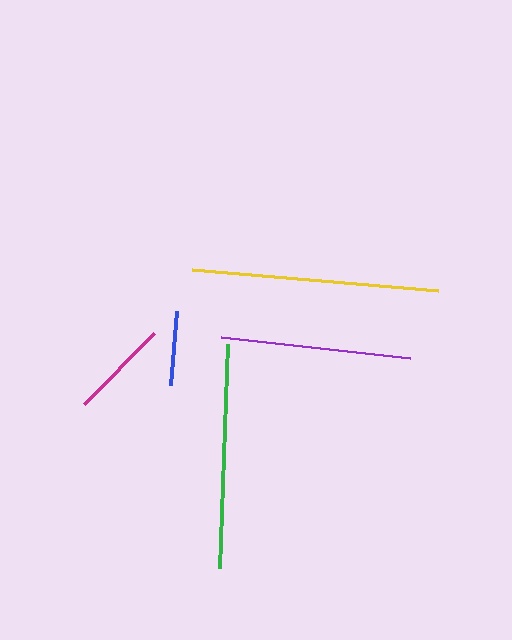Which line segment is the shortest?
The blue line is the shortest at approximately 74 pixels.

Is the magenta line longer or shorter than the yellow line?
The yellow line is longer than the magenta line.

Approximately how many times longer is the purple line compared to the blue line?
The purple line is approximately 2.6 times the length of the blue line.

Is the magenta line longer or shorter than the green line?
The green line is longer than the magenta line.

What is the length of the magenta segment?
The magenta segment is approximately 100 pixels long.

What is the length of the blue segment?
The blue segment is approximately 74 pixels long.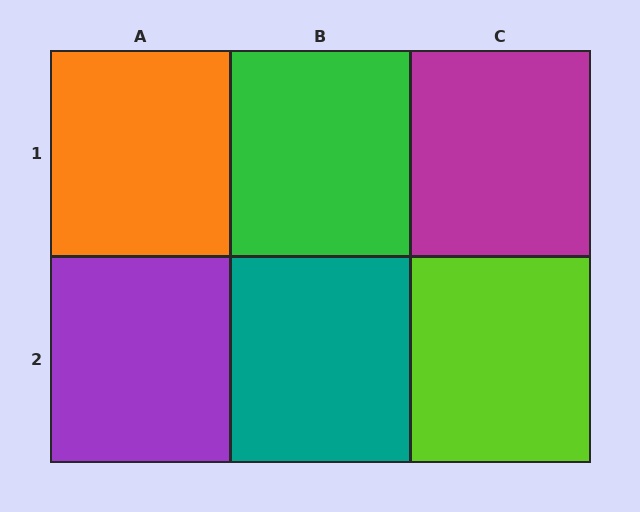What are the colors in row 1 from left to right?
Orange, green, magenta.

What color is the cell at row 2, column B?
Teal.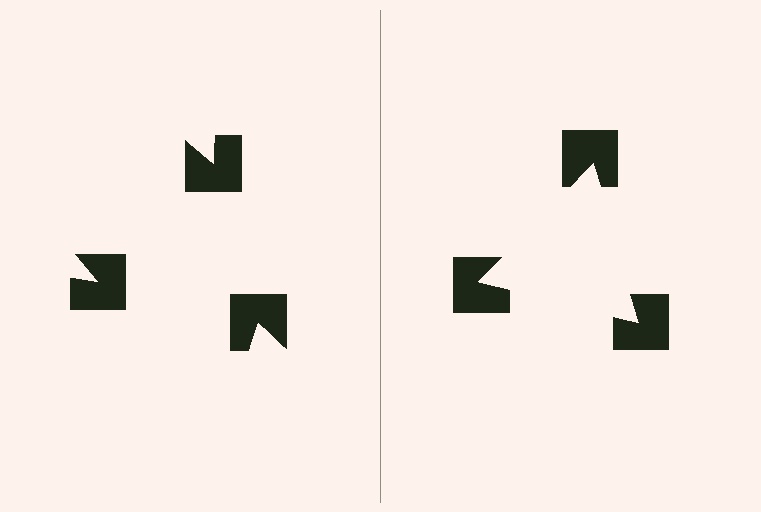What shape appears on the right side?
An illusory triangle.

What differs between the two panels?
The notched squares are positioned identically on both sides; only the wedge orientations differ. On the right they align to a triangle; on the left they are misaligned.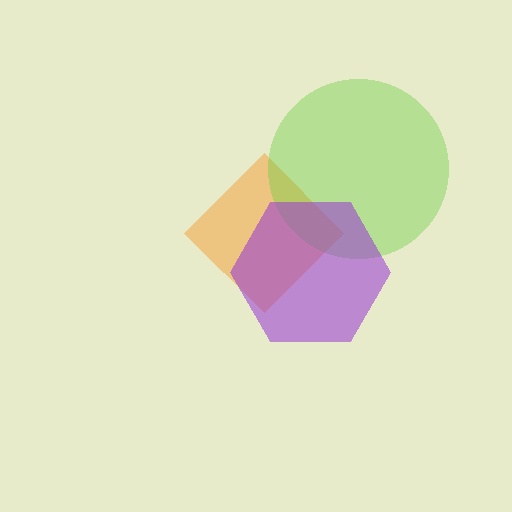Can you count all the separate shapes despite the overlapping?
Yes, there are 3 separate shapes.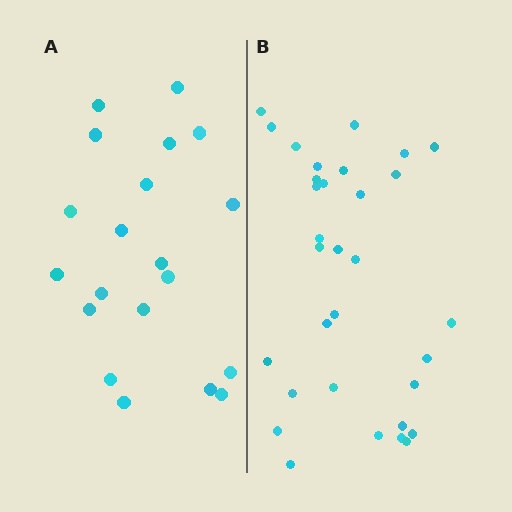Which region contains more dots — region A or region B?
Region B (the right region) has more dots.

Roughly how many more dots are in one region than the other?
Region B has roughly 12 or so more dots than region A.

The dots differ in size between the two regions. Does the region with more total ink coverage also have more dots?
No. Region A has more total ink coverage because its dots are larger, but region B actually contains more individual dots. Total area can be misleading — the number of items is what matters here.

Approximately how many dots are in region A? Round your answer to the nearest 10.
About 20 dots.